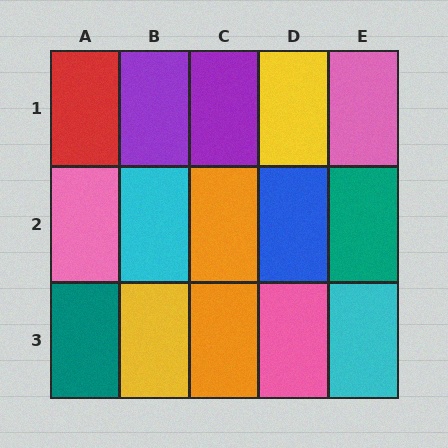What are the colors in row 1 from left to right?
Red, purple, purple, yellow, pink.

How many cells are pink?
3 cells are pink.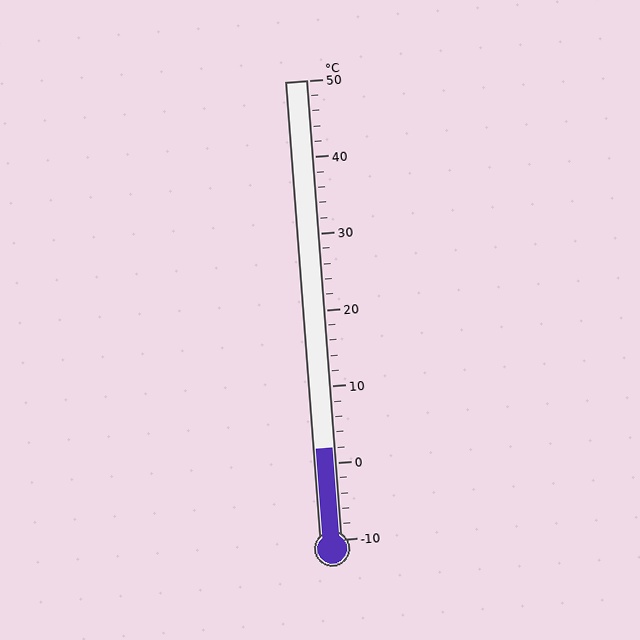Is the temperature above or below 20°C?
The temperature is below 20°C.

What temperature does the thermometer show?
The thermometer shows approximately 2°C.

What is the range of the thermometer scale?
The thermometer scale ranges from -10°C to 50°C.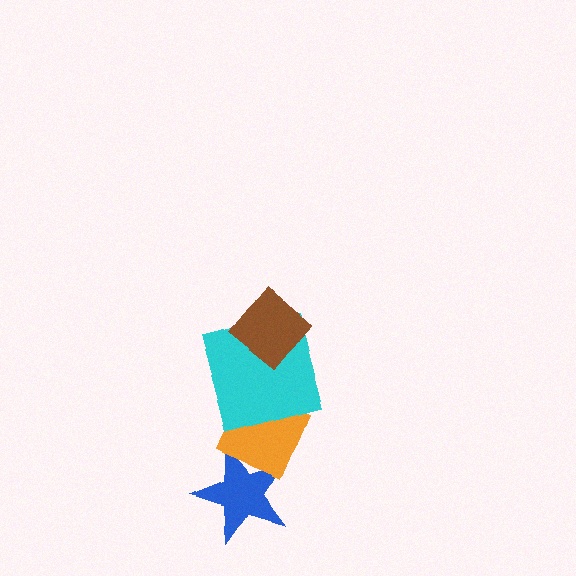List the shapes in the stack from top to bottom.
From top to bottom: the brown diamond, the cyan square, the orange diamond, the blue star.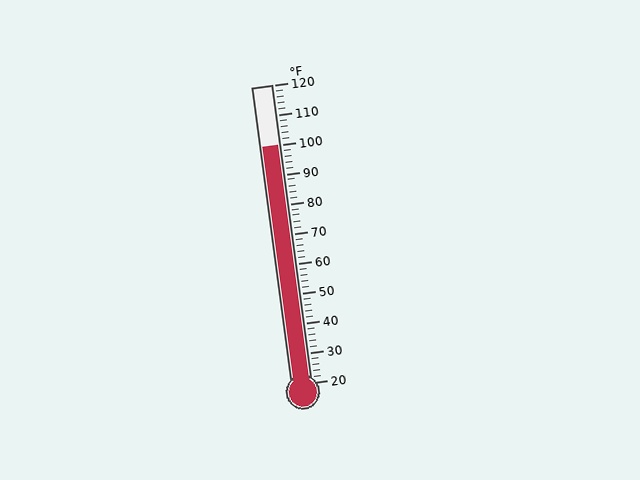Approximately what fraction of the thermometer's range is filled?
The thermometer is filled to approximately 80% of its range.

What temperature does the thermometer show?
The thermometer shows approximately 100°F.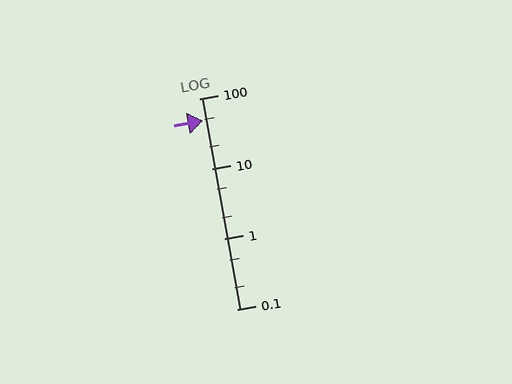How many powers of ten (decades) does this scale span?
The scale spans 3 decades, from 0.1 to 100.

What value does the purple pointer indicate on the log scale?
The pointer indicates approximately 48.